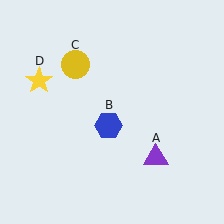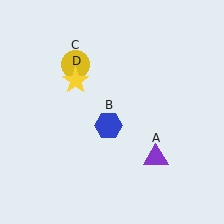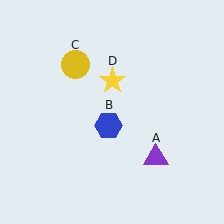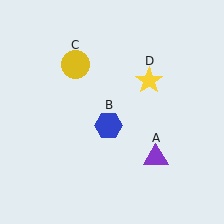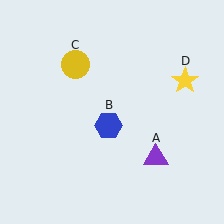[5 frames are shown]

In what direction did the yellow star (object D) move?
The yellow star (object D) moved right.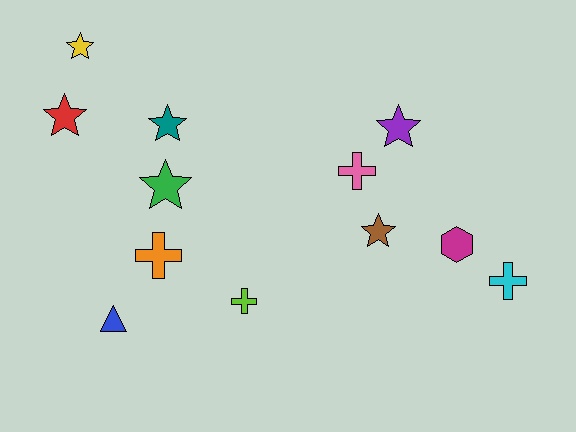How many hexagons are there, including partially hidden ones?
There is 1 hexagon.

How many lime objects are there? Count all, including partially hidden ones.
There is 1 lime object.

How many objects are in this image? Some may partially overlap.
There are 12 objects.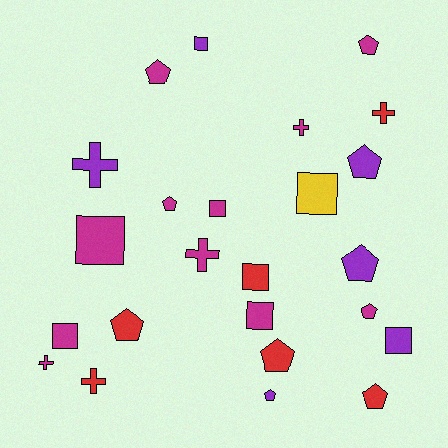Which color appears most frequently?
Magenta, with 11 objects.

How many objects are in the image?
There are 24 objects.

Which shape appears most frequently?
Pentagon, with 10 objects.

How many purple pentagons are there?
There are 3 purple pentagons.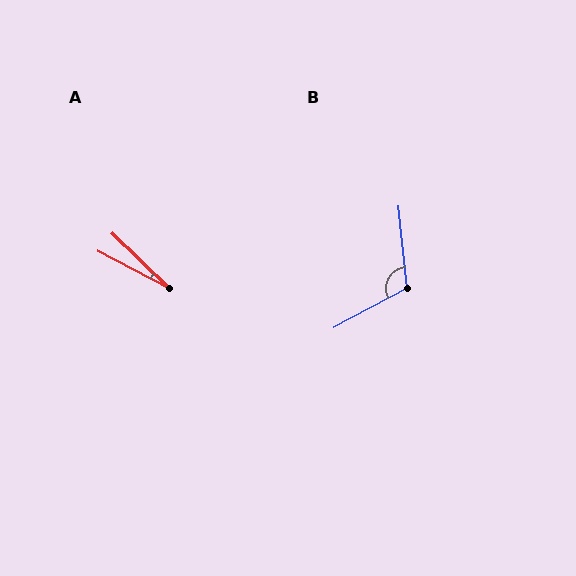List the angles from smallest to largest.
A (16°), B (112°).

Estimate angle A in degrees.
Approximately 16 degrees.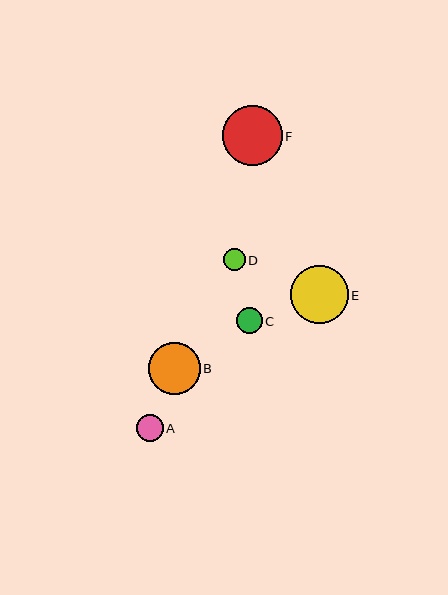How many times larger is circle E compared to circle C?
Circle E is approximately 2.2 times the size of circle C.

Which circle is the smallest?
Circle D is the smallest with a size of approximately 22 pixels.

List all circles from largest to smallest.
From largest to smallest: F, E, B, A, C, D.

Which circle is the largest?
Circle F is the largest with a size of approximately 59 pixels.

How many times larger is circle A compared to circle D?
Circle A is approximately 1.2 times the size of circle D.